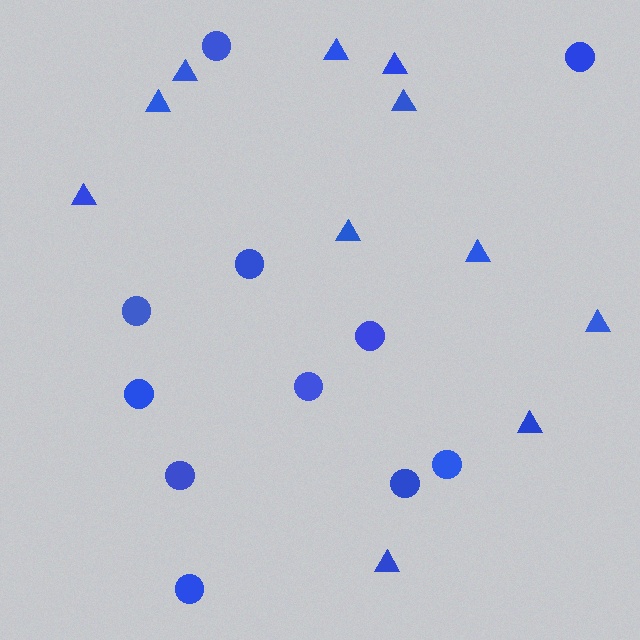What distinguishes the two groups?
There are 2 groups: one group of triangles (11) and one group of circles (11).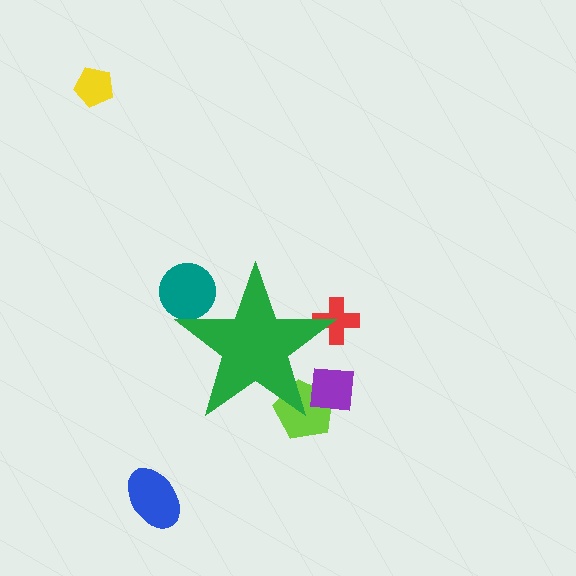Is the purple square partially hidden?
Yes, the purple square is partially hidden behind the green star.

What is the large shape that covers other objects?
A green star.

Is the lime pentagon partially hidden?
Yes, the lime pentagon is partially hidden behind the green star.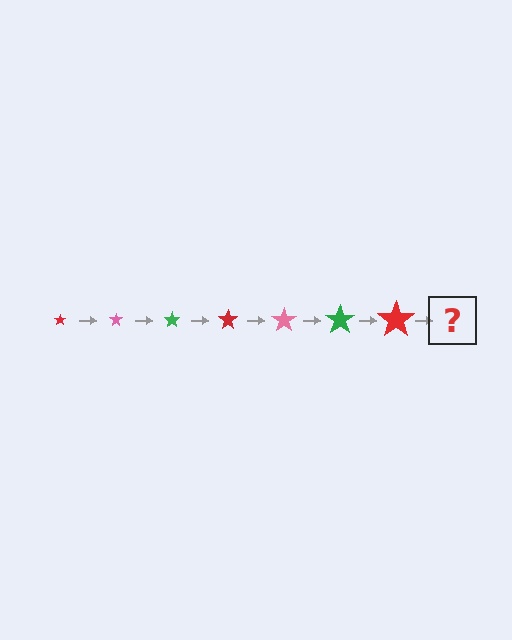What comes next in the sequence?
The next element should be a pink star, larger than the previous one.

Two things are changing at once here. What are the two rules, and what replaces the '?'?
The two rules are that the star grows larger each step and the color cycles through red, pink, and green. The '?' should be a pink star, larger than the previous one.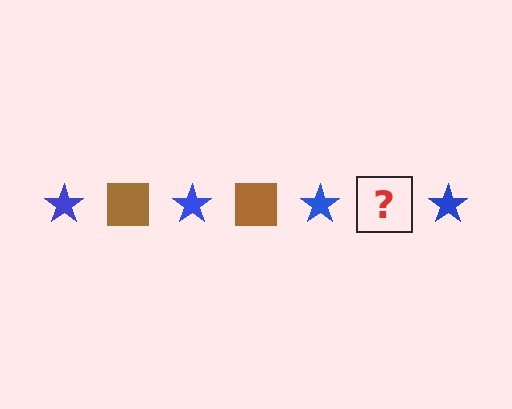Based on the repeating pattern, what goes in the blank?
The blank should be a brown square.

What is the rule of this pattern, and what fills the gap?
The rule is that the pattern alternates between blue star and brown square. The gap should be filled with a brown square.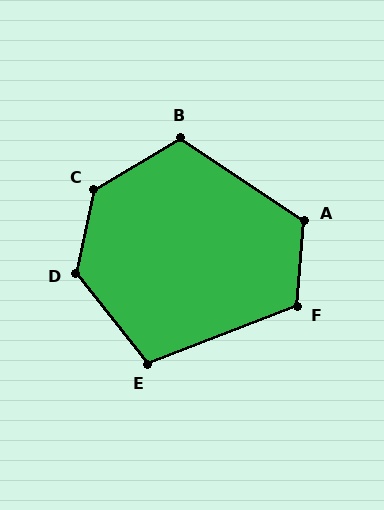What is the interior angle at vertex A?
Approximately 119 degrees (obtuse).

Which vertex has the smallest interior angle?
E, at approximately 108 degrees.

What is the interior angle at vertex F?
Approximately 115 degrees (obtuse).